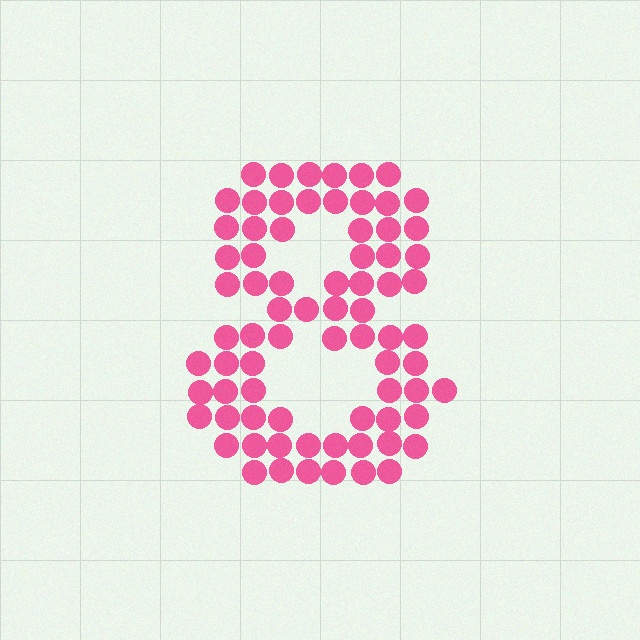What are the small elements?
The small elements are circles.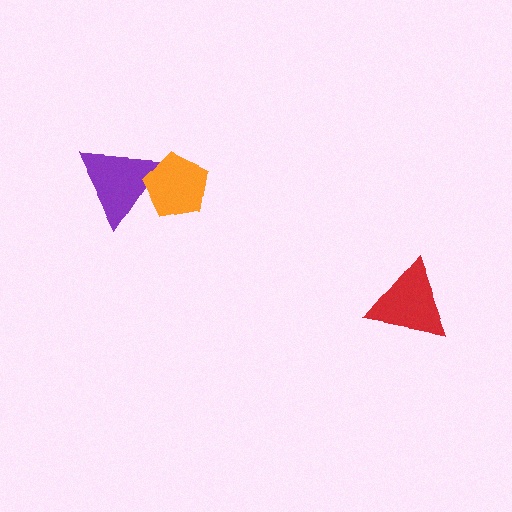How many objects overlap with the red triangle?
0 objects overlap with the red triangle.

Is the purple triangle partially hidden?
Yes, it is partially covered by another shape.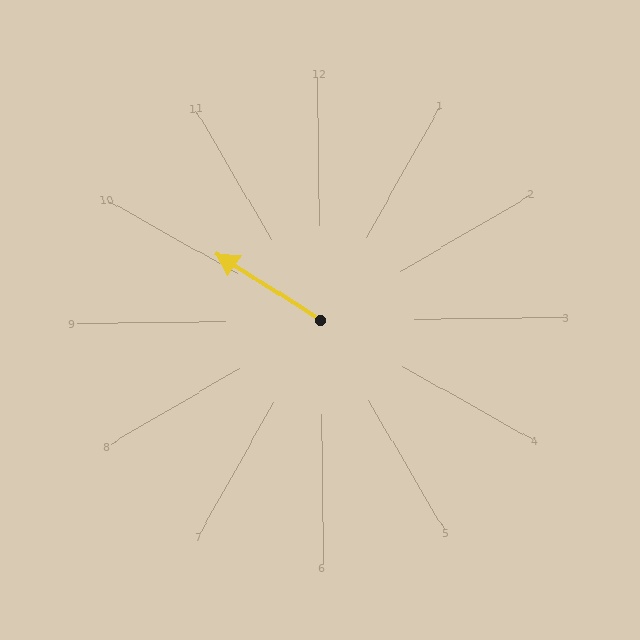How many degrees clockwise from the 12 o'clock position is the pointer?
Approximately 303 degrees.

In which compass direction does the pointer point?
Northwest.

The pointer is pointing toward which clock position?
Roughly 10 o'clock.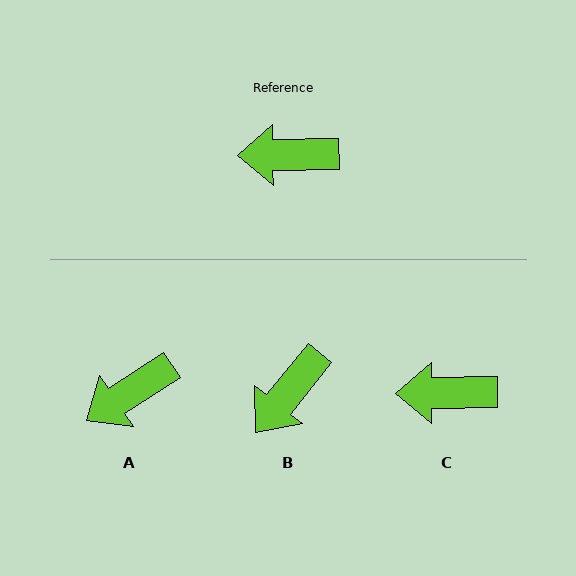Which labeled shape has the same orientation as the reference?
C.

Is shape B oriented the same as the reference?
No, it is off by about 50 degrees.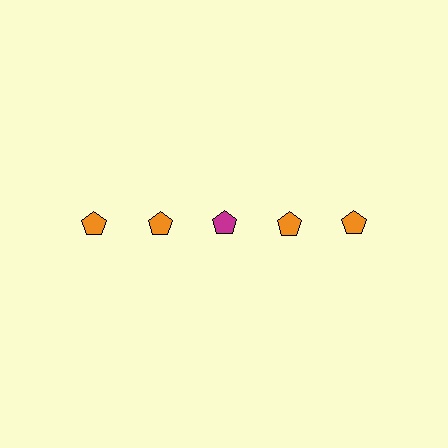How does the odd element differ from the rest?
It has a different color: magenta instead of orange.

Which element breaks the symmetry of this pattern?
The magenta pentagon in the top row, center column breaks the symmetry. All other shapes are orange pentagons.